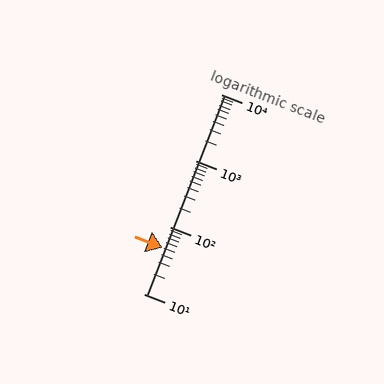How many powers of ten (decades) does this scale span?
The scale spans 3 decades, from 10 to 10000.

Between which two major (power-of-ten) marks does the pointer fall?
The pointer is between 10 and 100.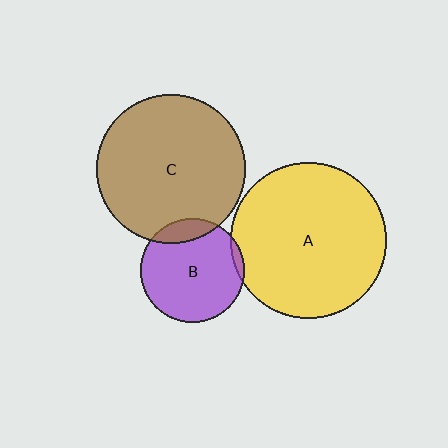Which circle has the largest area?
Circle A (yellow).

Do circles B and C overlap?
Yes.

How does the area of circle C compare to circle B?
Approximately 2.0 times.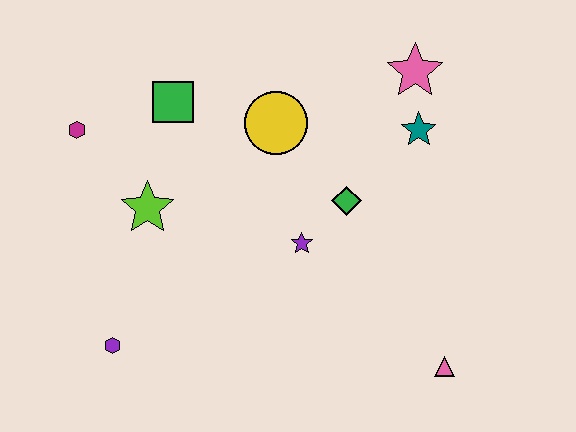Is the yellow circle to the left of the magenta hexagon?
No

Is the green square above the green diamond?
Yes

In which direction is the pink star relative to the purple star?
The pink star is above the purple star.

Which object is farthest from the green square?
The pink triangle is farthest from the green square.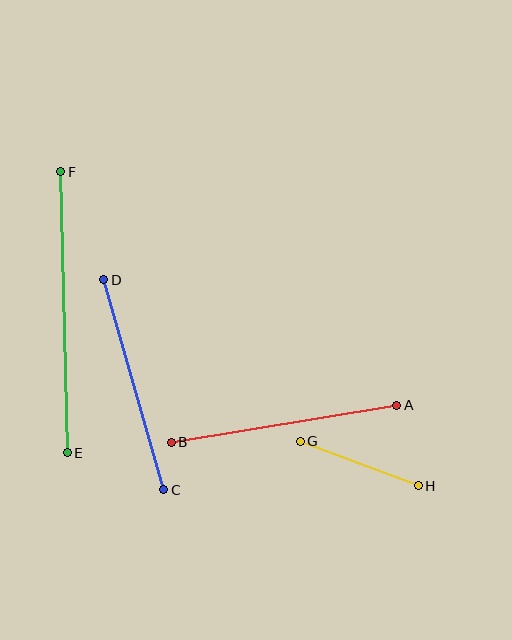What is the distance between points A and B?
The distance is approximately 229 pixels.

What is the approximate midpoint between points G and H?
The midpoint is at approximately (359, 463) pixels.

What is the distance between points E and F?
The distance is approximately 281 pixels.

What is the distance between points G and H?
The distance is approximately 126 pixels.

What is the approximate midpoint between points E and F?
The midpoint is at approximately (64, 312) pixels.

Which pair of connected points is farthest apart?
Points E and F are farthest apart.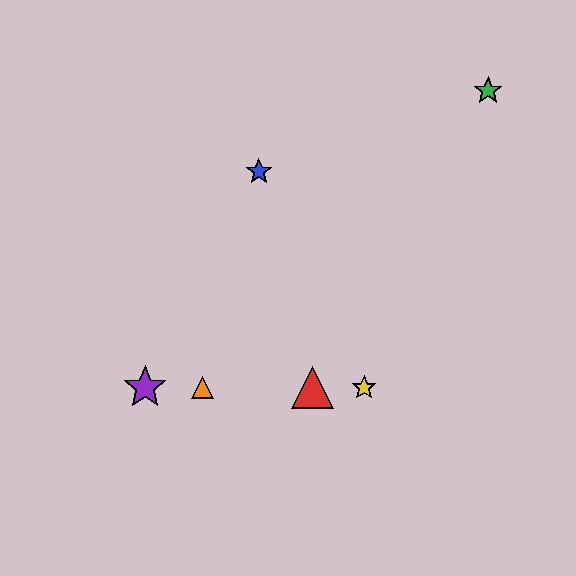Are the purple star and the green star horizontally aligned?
No, the purple star is at y≈388 and the green star is at y≈90.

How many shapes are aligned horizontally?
4 shapes (the red triangle, the yellow star, the purple star, the orange triangle) are aligned horizontally.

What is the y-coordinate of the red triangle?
The red triangle is at y≈388.